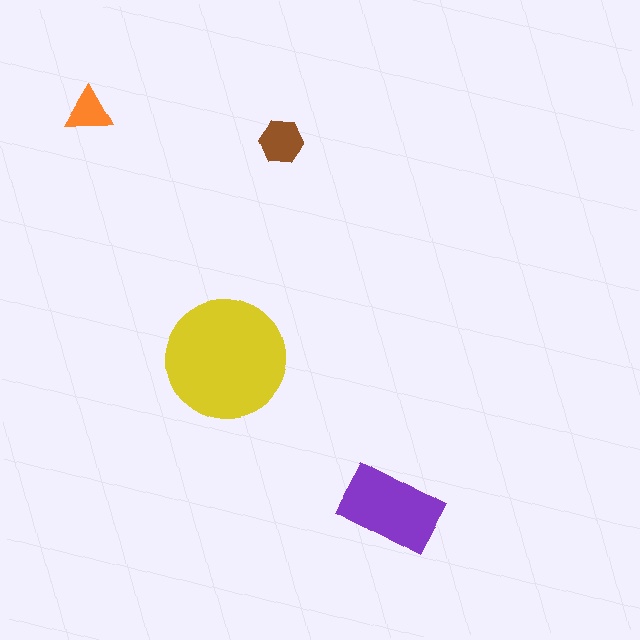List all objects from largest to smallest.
The yellow circle, the purple rectangle, the brown hexagon, the orange triangle.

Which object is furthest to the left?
The orange triangle is leftmost.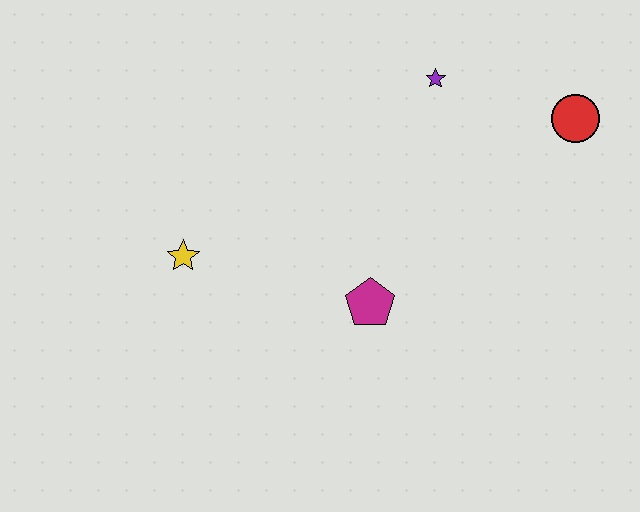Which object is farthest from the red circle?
The yellow star is farthest from the red circle.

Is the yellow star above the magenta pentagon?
Yes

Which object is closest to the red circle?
The purple star is closest to the red circle.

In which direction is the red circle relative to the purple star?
The red circle is to the right of the purple star.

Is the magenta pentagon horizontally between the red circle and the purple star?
No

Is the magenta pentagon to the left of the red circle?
Yes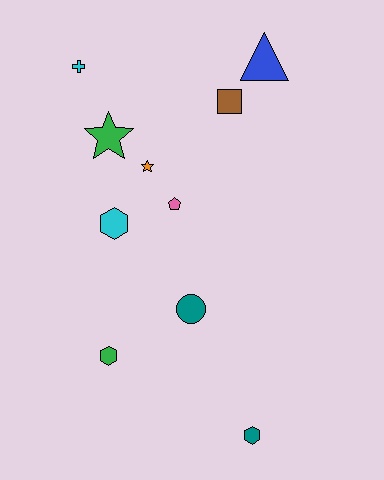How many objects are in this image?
There are 10 objects.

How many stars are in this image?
There are 2 stars.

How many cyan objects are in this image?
There are 2 cyan objects.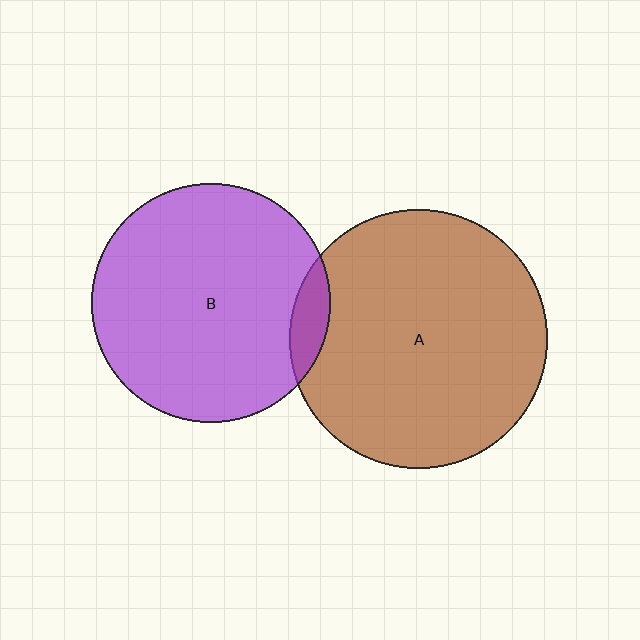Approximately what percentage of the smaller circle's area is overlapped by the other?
Approximately 10%.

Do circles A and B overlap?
Yes.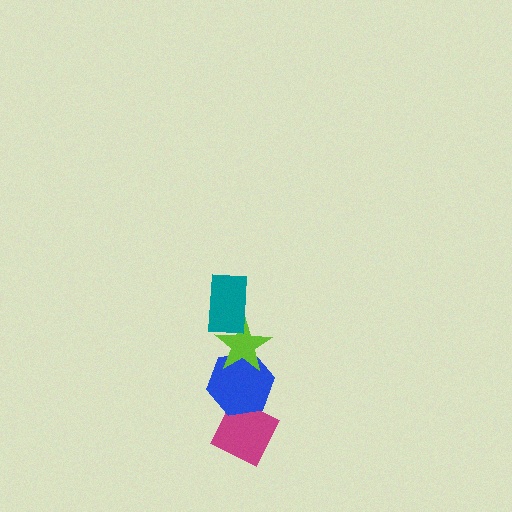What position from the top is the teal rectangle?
The teal rectangle is 1st from the top.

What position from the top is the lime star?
The lime star is 2nd from the top.